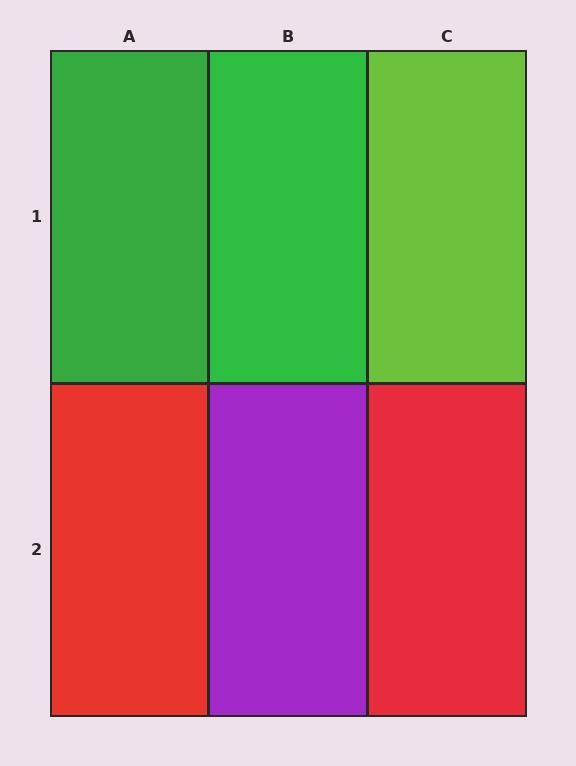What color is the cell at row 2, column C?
Red.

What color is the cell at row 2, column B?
Purple.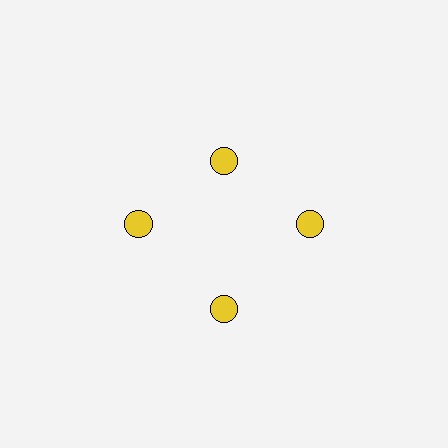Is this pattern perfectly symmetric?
No. The 4 yellow circles are arranged in a ring, but one element near the 12 o'clock position is pulled inward toward the center, breaking the 4-fold rotational symmetry.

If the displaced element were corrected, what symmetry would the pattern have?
It would have 4-fold rotational symmetry — the pattern would map onto itself every 90 degrees.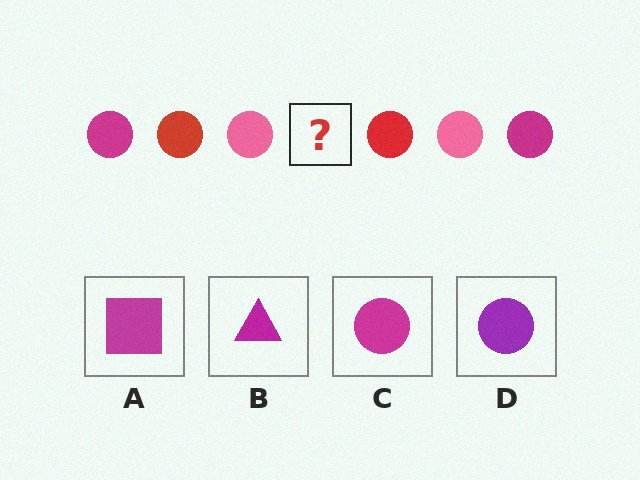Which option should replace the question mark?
Option C.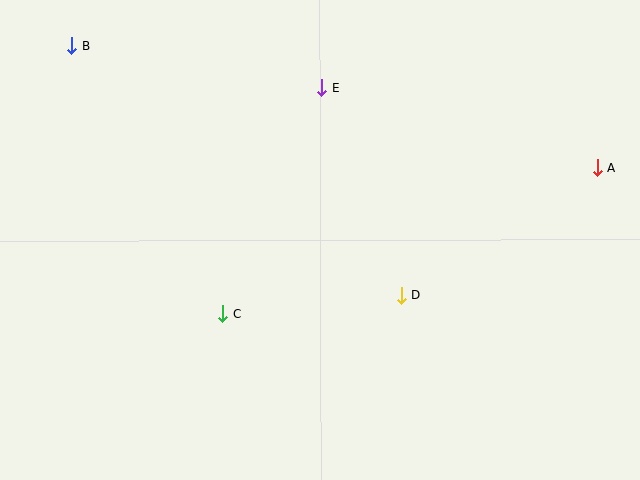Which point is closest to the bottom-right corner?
Point D is closest to the bottom-right corner.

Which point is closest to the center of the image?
Point D at (401, 295) is closest to the center.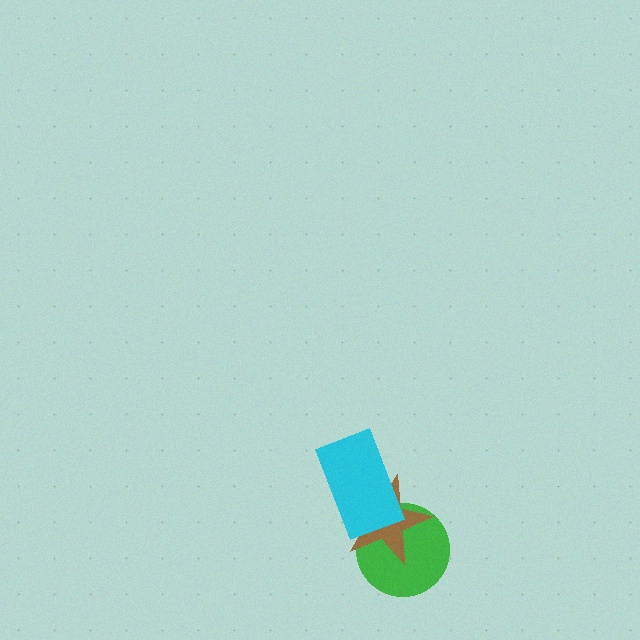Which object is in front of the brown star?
The cyan rectangle is in front of the brown star.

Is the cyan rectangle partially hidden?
No, no other shape covers it.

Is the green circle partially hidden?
Yes, it is partially covered by another shape.